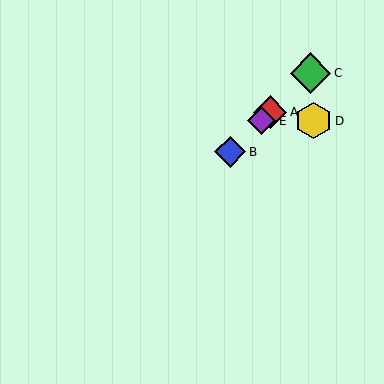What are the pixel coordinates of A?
Object A is at (270, 112).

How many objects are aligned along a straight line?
4 objects (A, B, C, E) are aligned along a straight line.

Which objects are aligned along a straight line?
Objects A, B, C, E are aligned along a straight line.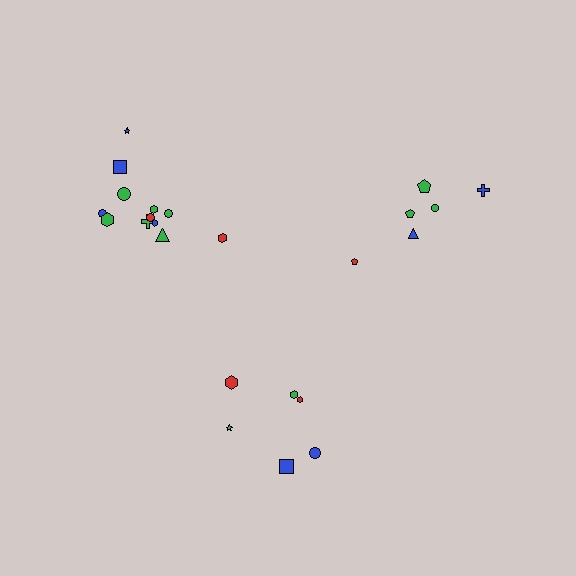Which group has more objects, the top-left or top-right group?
The top-left group.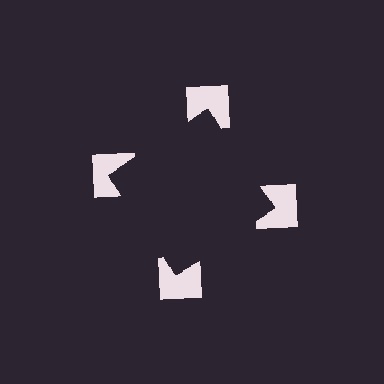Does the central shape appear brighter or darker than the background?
It typically appears slightly darker than the background, even though no actual brightness change is drawn.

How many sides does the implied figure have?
4 sides.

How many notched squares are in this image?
There are 4 — one at each vertex of the illusory square.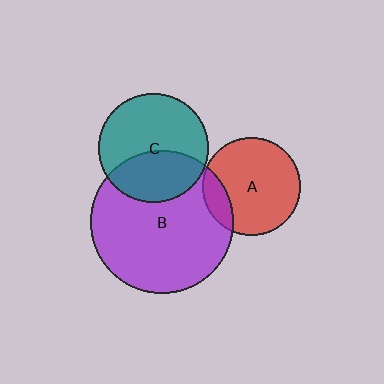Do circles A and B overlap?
Yes.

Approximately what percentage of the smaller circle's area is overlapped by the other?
Approximately 15%.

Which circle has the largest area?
Circle B (purple).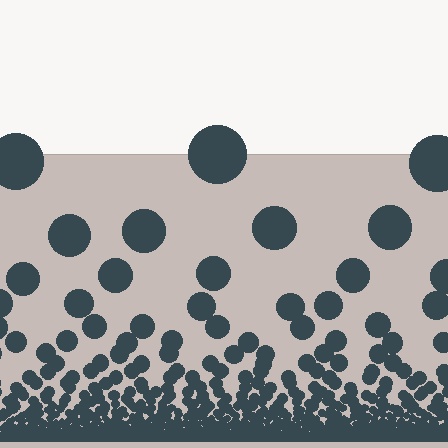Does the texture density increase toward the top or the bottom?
Density increases toward the bottom.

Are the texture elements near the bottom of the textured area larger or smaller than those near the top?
Smaller. The gradient is inverted — elements near the bottom are smaller and denser.